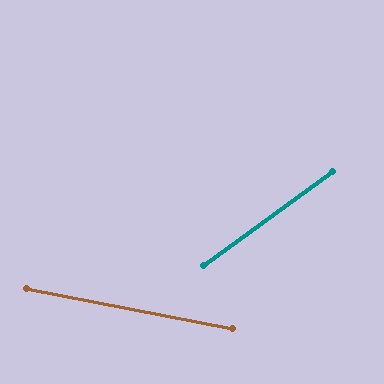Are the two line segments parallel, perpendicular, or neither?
Neither parallel nor perpendicular — they differ by about 47°.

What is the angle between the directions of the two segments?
Approximately 47 degrees.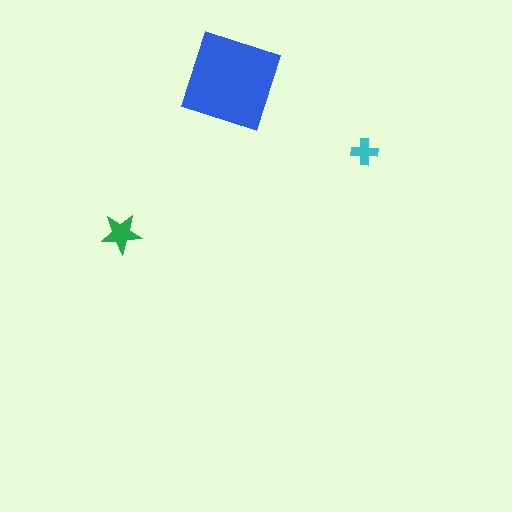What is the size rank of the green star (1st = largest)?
2nd.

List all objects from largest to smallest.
The blue square, the green star, the cyan cross.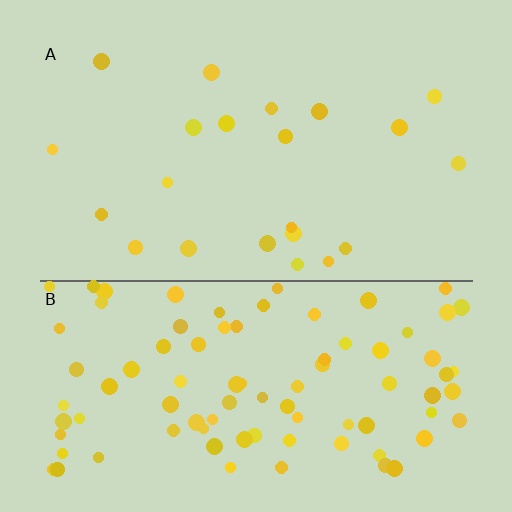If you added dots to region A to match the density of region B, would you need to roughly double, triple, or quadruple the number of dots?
Approximately quadruple.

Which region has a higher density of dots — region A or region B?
B (the bottom).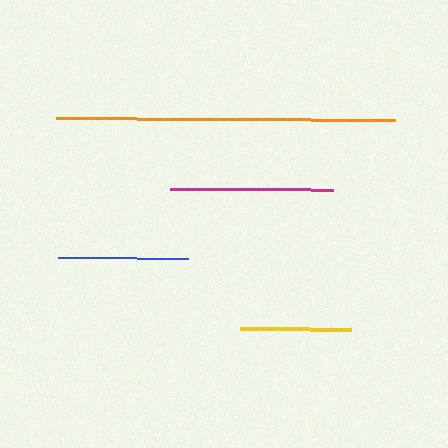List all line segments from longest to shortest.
From longest to shortest: orange, magenta, blue, yellow.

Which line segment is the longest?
The orange line is the longest at approximately 338 pixels.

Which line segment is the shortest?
The yellow line is the shortest at approximately 111 pixels.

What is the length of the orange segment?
The orange segment is approximately 338 pixels long.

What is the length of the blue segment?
The blue segment is approximately 129 pixels long.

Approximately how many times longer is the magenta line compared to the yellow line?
The magenta line is approximately 1.5 times the length of the yellow line.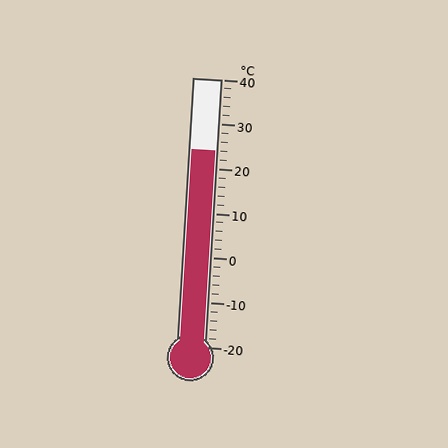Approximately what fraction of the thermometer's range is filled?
The thermometer is filled to approximately 75% of its range.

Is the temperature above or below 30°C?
The temperature is below 30°C.